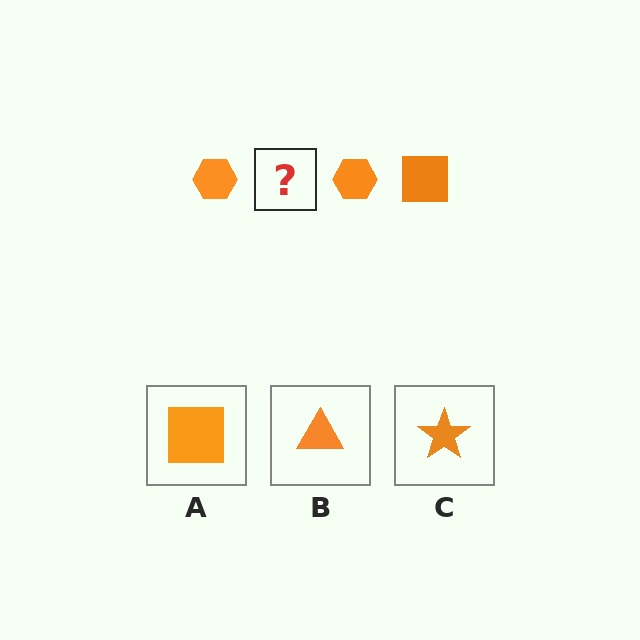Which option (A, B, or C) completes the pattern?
A.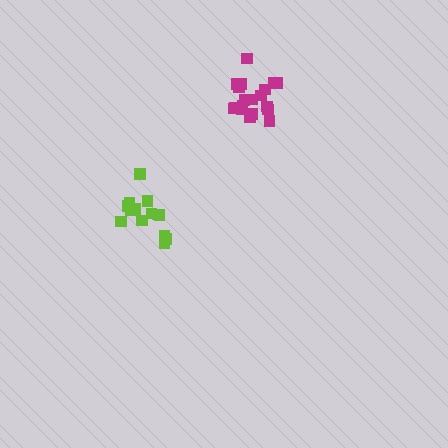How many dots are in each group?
Group 1: 14 dots, Group 2: 19 dots (33 total).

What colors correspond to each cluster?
The clusters are colored: lime, magenta.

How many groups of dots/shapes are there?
There are 2 groups.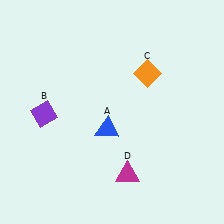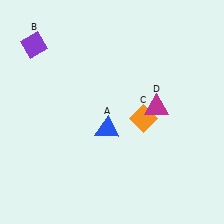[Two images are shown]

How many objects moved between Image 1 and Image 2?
3 objects moved between the two images.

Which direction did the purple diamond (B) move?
The purple diamond (B) moved up.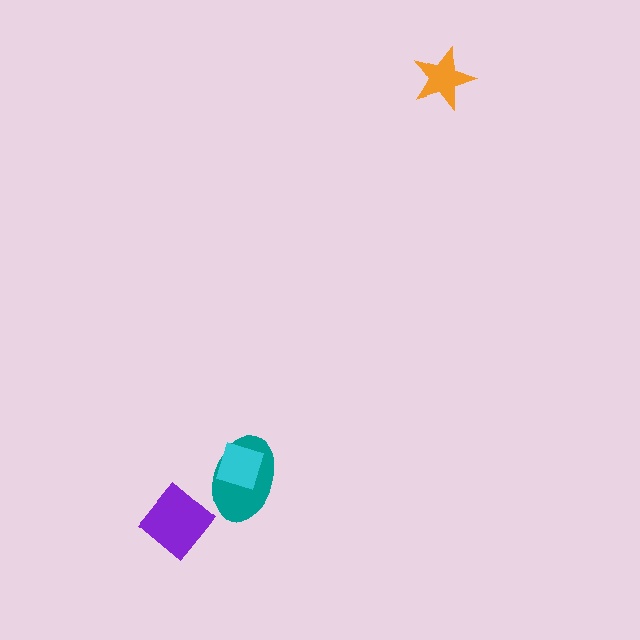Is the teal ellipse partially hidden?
Yes, it is partially covered by another shape.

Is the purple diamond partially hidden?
No, no other shape covers it.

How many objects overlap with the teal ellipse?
1 object overlaps with the teal ellipse.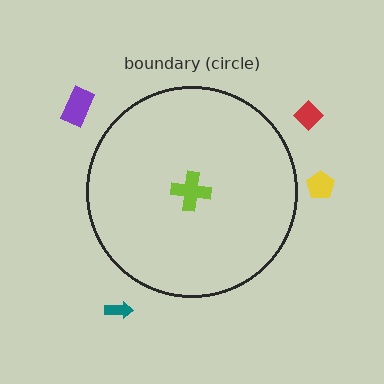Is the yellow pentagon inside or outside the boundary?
Outside.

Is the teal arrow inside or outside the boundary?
Outside.